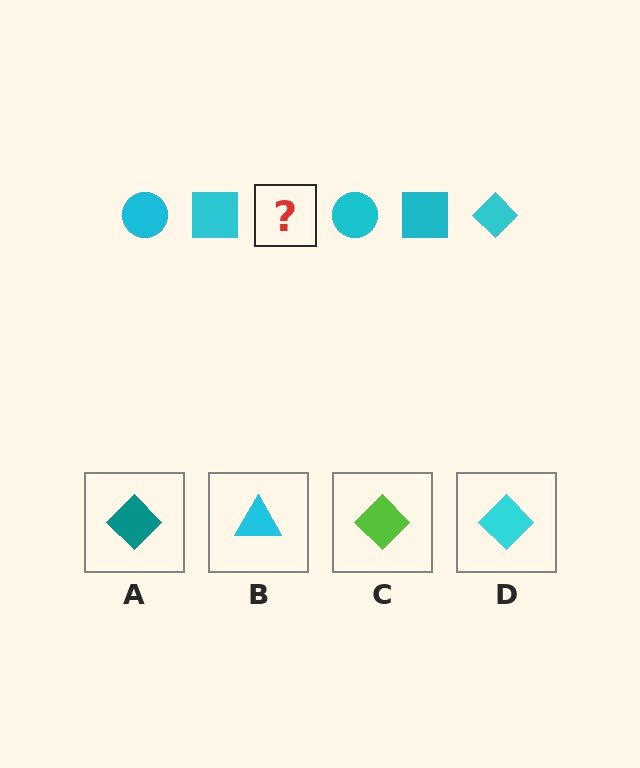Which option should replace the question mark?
Option D.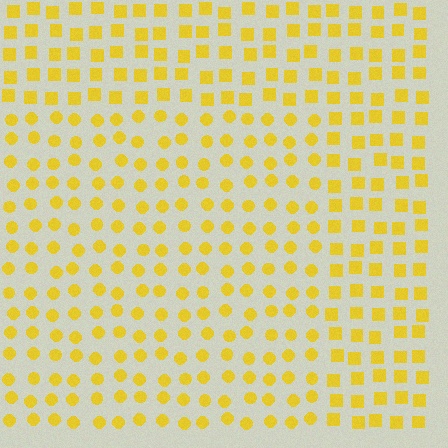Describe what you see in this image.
The image is filled with small yellow elements arranged in a uniform grid. A rectangle-shaped region contains circles, while the surrounding area contains squares. The boundary is defined purely by the change in element shape.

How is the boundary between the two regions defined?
The boundary is defined by a change in element shape: circles inside vs. squares outside. All elements share the same color and spacing.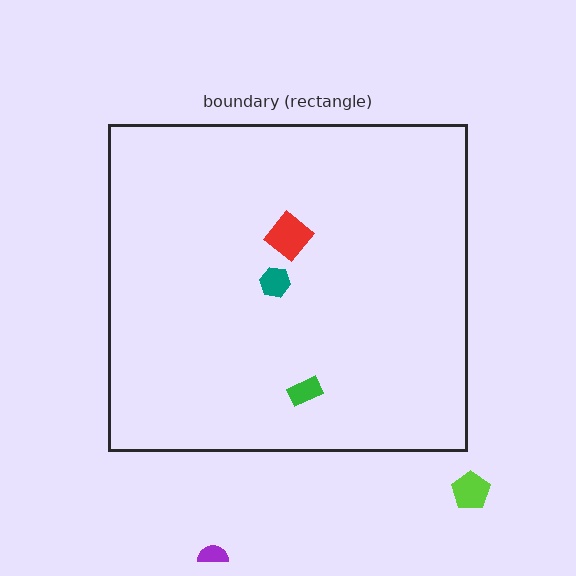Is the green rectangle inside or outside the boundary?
Inside.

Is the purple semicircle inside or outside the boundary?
Outside.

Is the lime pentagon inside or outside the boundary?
Outside.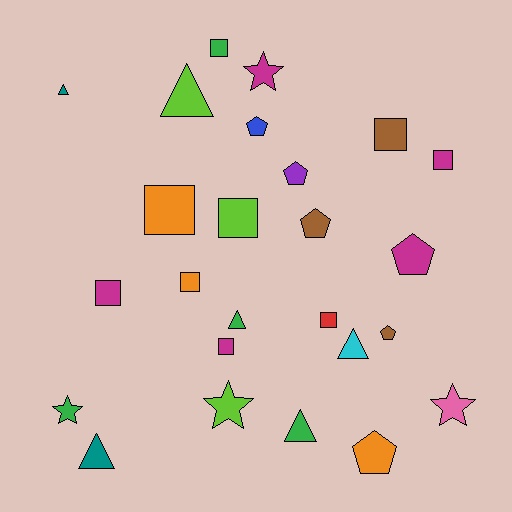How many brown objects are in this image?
There are 3 brown objects.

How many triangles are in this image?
There are 6 triangles.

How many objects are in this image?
There are 25 objects.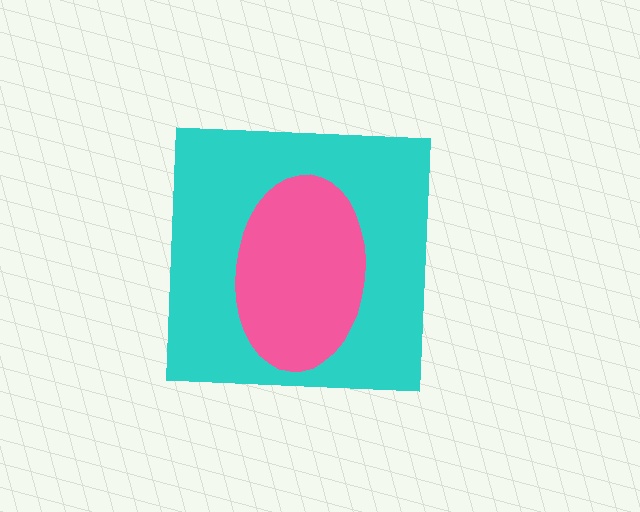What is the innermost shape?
The pink ellipse.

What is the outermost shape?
The cyan square.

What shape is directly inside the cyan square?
The pink ellipse.